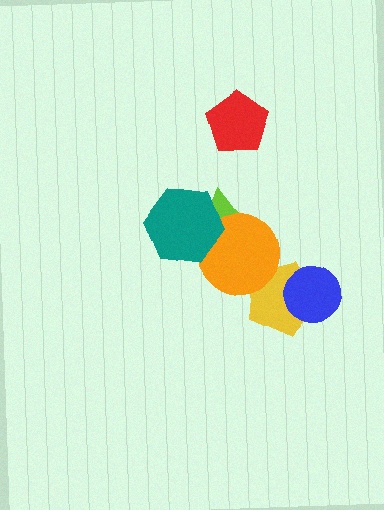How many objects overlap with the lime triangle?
2 objects overlap with the lime triangle.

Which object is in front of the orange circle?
The teal hexagon is in front of the orange circle.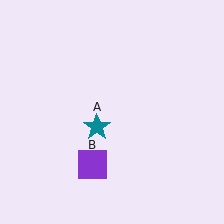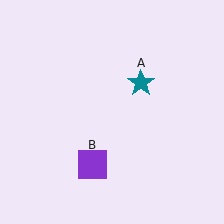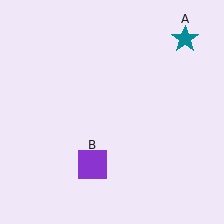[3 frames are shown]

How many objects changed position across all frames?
1 object changed position: teal star (object A).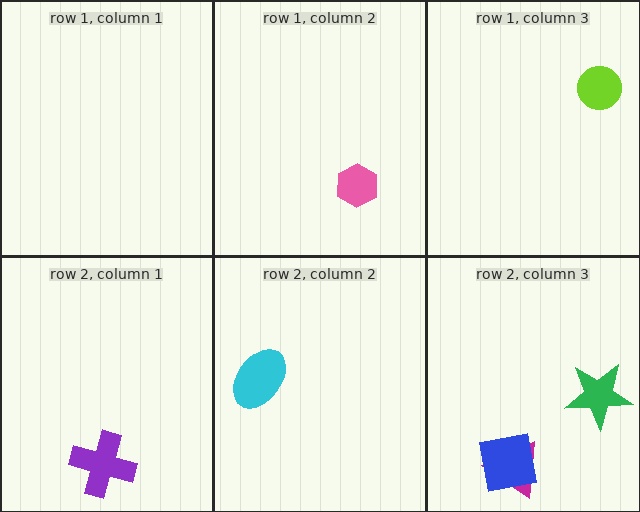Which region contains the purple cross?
The row 2, column 1 region.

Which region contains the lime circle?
The row 1, column 3 region.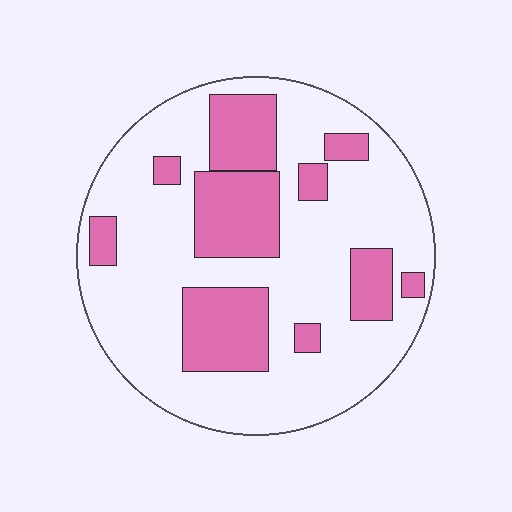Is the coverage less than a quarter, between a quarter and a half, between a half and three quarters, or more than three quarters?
Between a quarter and a half.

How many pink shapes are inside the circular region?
10.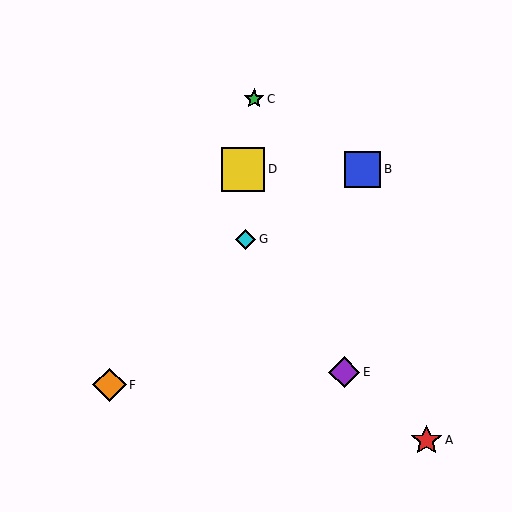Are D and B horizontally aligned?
Yes, both are at y≈169.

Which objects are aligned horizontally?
Objects B, D are aligned horizontally.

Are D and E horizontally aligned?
No, D is at y≈169 and E is at y≈372.